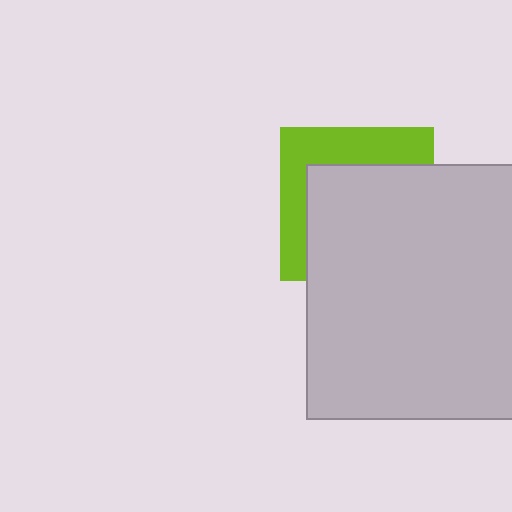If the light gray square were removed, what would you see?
You would see the complete lime square.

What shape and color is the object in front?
The object in front is a light gray square.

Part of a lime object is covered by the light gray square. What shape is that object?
It is a square.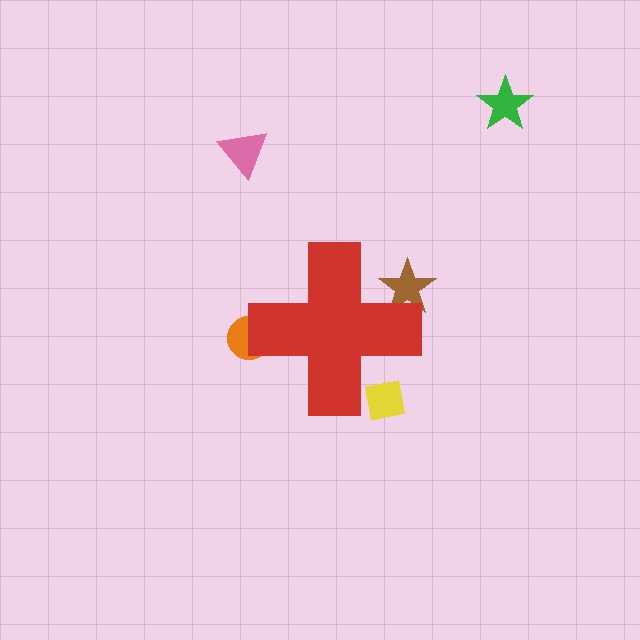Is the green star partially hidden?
No, the green star is fully visible.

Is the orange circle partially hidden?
Yes, the orange circle is partially hidden behind the red cross.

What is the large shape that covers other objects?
A red cross.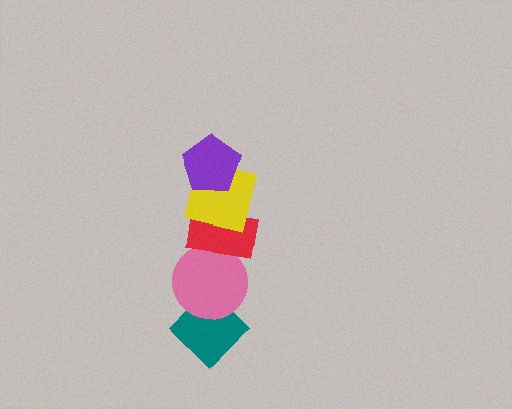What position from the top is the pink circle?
The pink circle is 4th from the top.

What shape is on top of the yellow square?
The purple pentagon is on top of the yellow square.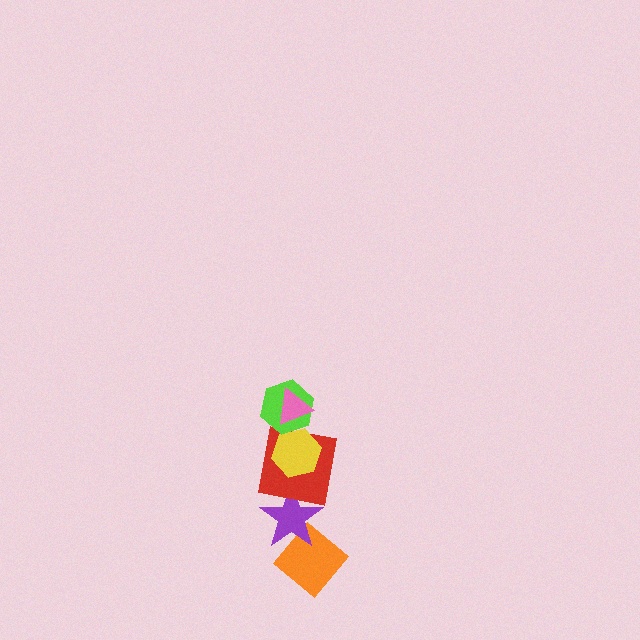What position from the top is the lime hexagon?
The lime hexagon is 2nd from the top.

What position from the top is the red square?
The red square is 4th from the top.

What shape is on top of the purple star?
The red square is on top of the purple star.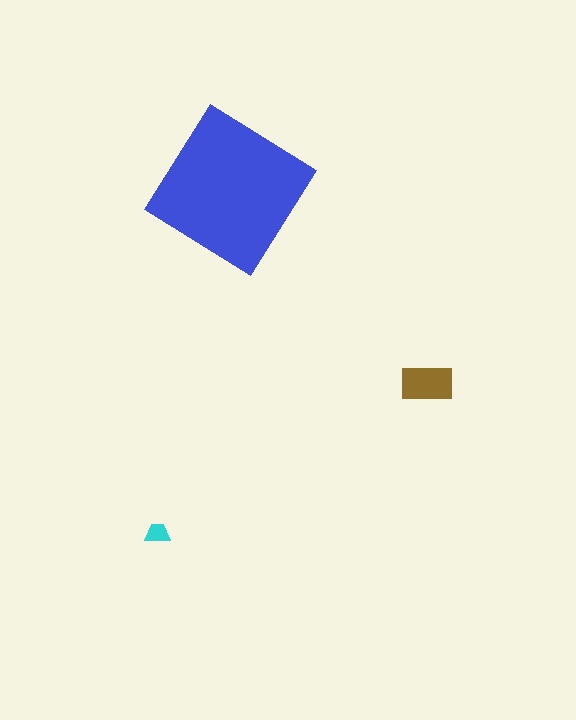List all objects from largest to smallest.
The blue diamond, the brown rectangle, the cyan trapezoid.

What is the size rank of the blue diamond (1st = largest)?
1st.